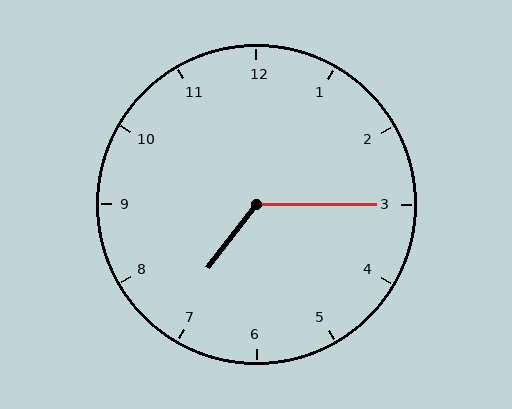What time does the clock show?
7:15.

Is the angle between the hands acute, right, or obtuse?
It is obtuse.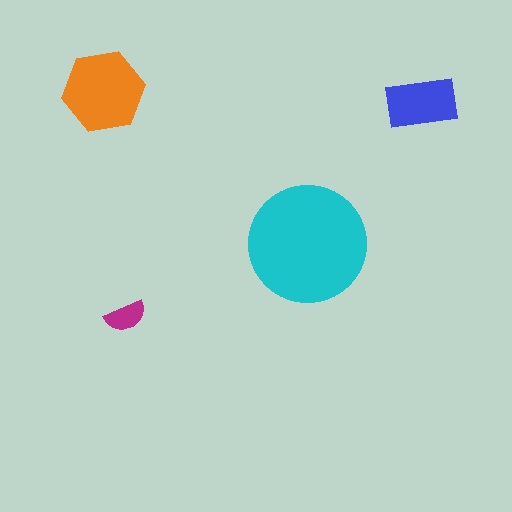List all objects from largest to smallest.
The cyan circle, the orange hexagon, the blue rectangle, the magenta semicircle.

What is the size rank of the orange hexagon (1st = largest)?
2nd.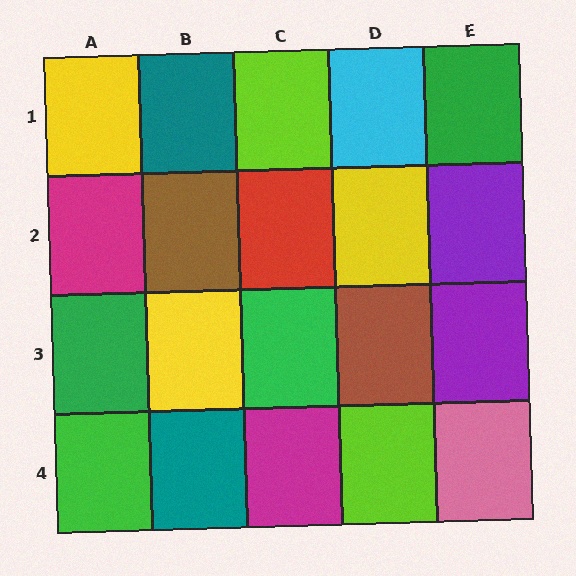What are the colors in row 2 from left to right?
Magenta, brown, red, yellow, purple.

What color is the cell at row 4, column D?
Lime.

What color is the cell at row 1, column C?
Lime.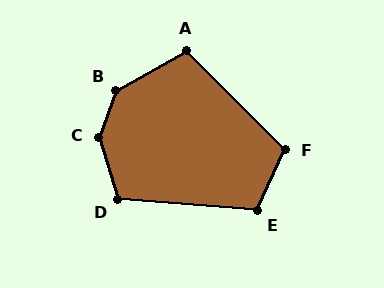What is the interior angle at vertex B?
Approximately 139 degrees (obtuse).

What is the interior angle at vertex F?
Approximately 110 degrees (obtuse).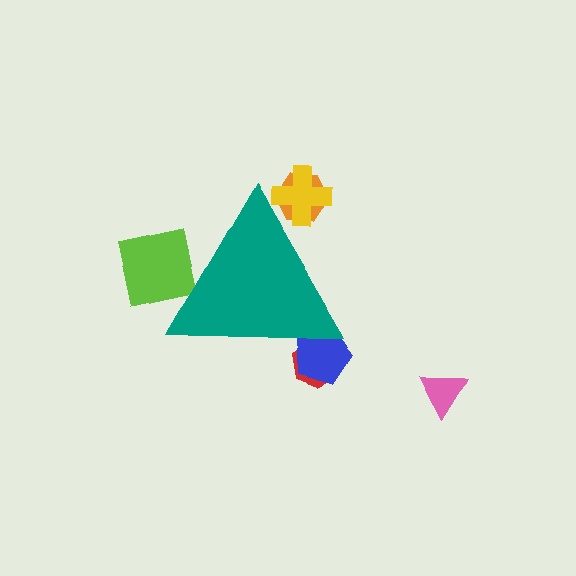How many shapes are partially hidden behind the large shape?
5 shapes are partially hidden.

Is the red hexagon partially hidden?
Yes, the red hexagon is partially hidden behind the teal triangle.